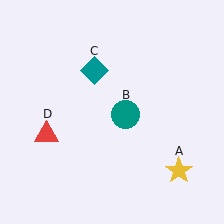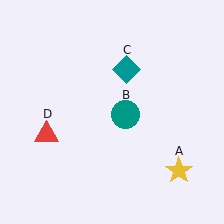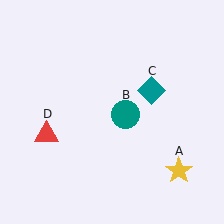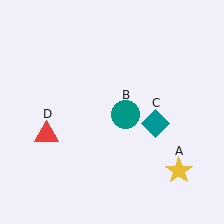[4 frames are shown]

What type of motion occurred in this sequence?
The teal diamond (object C) rotated clockwise around the center of the scene.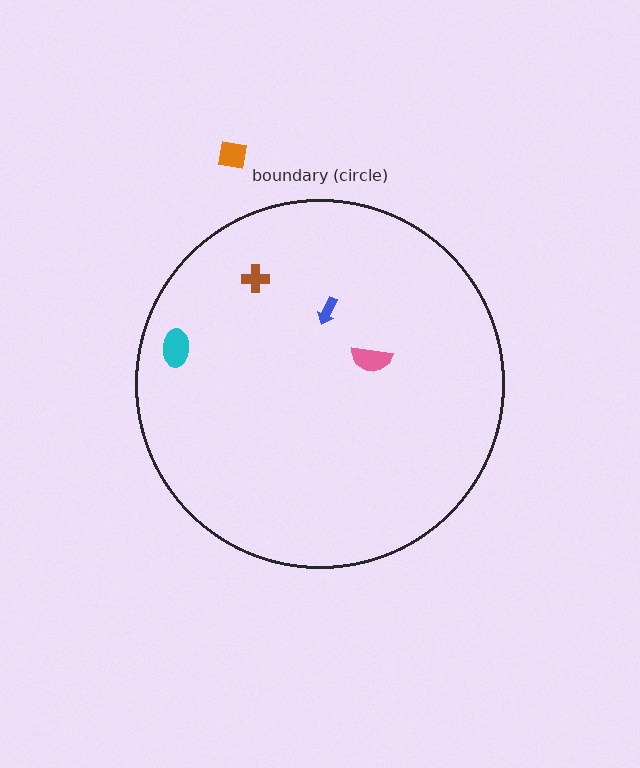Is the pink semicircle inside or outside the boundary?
Inside.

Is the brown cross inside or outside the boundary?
Inside.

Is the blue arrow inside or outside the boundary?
Inside.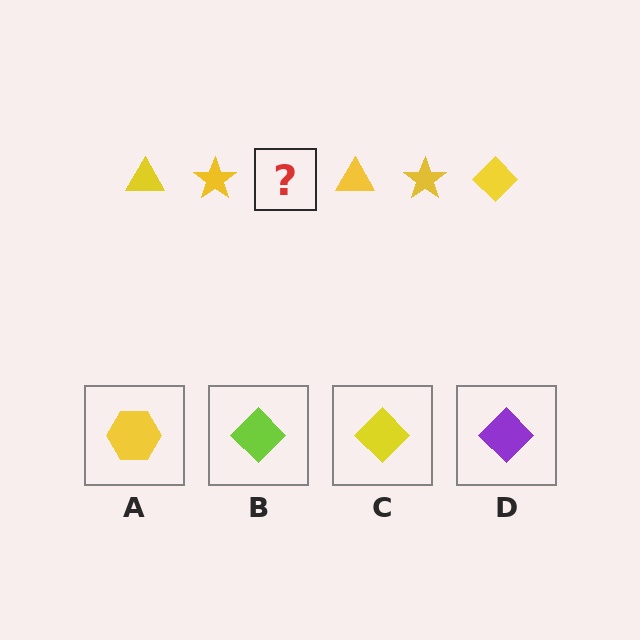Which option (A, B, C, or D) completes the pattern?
C.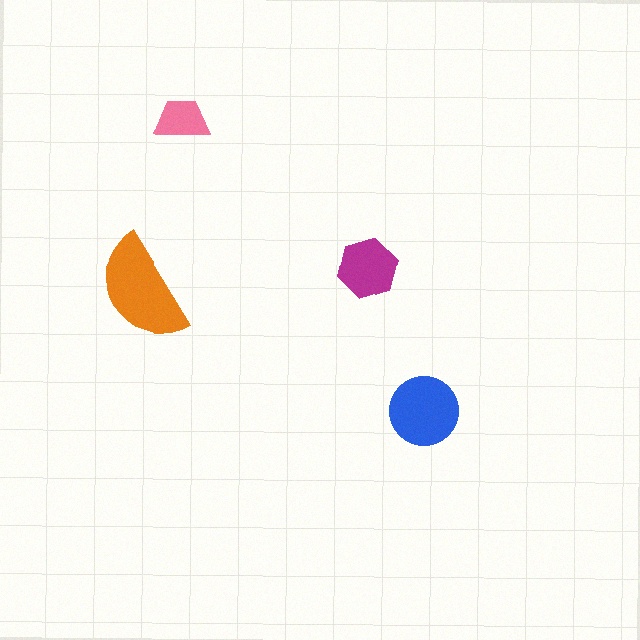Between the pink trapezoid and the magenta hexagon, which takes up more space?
The magenta hexagon.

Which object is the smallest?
The pink trapezoid.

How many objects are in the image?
There are 4 objects in the image.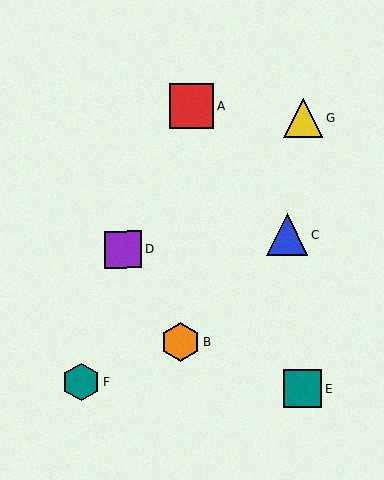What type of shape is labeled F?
Shape F is a teal hexagon.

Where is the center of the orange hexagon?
The center of the orange hexagon is at (180, 342).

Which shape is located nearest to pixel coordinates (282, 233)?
The blue triangle (labeled C) at (287, 235) is nearest to that location.